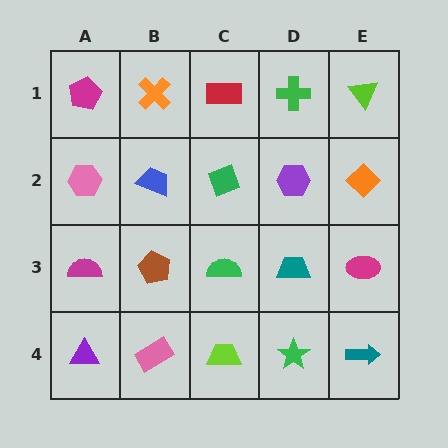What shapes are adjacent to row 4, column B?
A brown pentagon (row 3, column B), a purple triangle (row 4, column A), a lime trapezoid (row 4, column C).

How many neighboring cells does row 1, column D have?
3.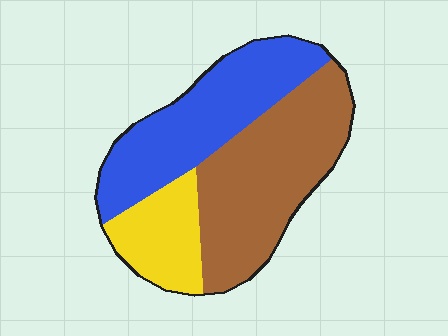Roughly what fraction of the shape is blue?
Blue takes up about three eighths (3/8) of the shape.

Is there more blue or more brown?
Brown.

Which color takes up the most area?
Brown, at roughly 45%.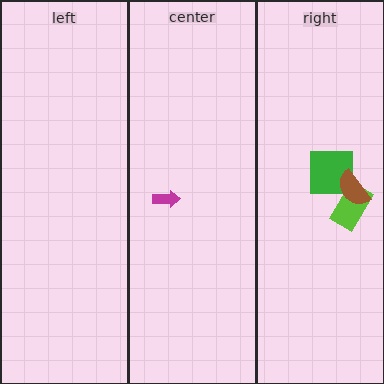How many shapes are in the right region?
3.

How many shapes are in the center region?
1.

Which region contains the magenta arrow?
The center region.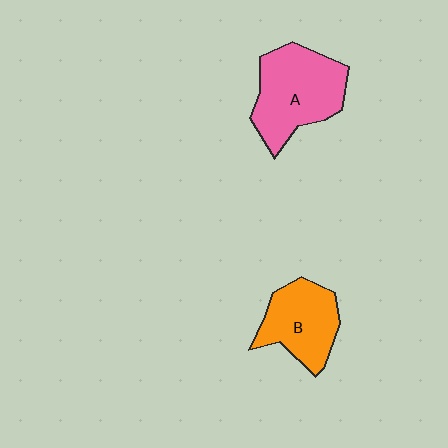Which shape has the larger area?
Shape A (pink).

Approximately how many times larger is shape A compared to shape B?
Approximately 1.3 times.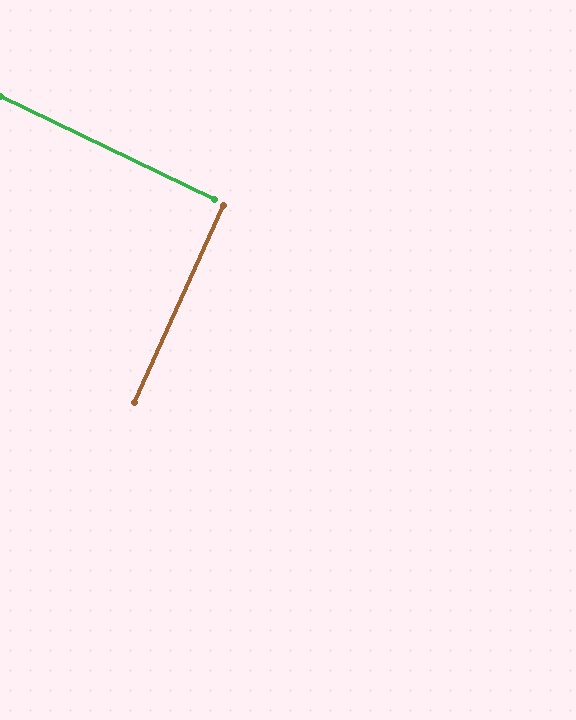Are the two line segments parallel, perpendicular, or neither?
Perpendicular — they meet at approximately 89°.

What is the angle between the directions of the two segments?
Approximately 89 degrees.